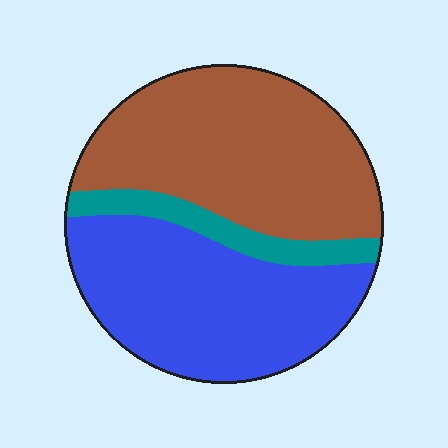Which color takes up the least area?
Teal, at roughly 10%.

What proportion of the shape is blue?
Blue covers around 45% of the shape.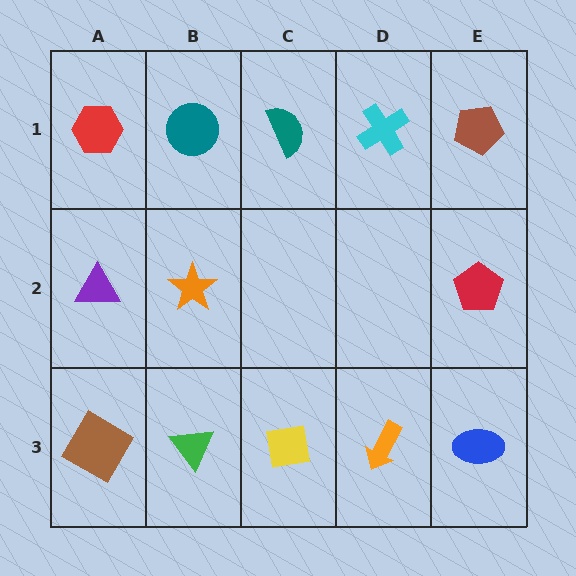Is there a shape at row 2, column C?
No, that cell is empty.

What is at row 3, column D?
An orange arrow.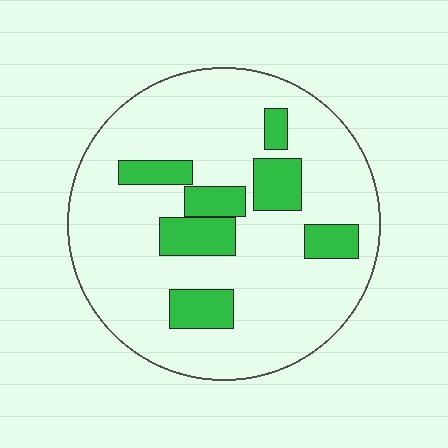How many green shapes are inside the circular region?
7.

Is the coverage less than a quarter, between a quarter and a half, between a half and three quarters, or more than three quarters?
Less than a quarter.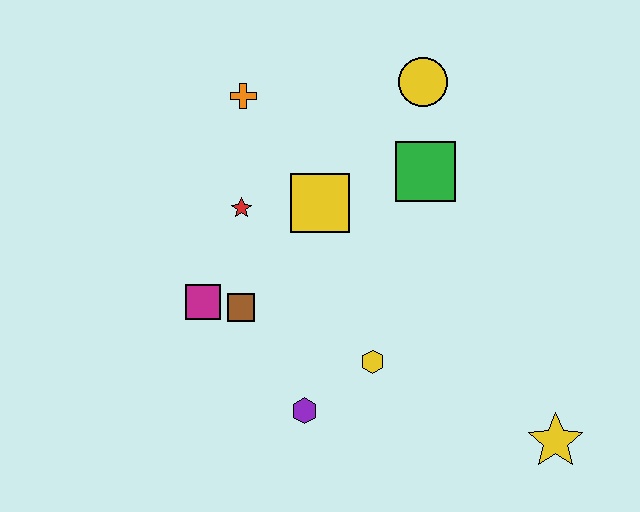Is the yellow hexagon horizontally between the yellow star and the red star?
Yes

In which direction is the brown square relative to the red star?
The brown square is below the red star.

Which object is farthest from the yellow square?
The yellow star is farthest from the yellow square.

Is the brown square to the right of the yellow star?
No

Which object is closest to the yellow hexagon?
The purple hexagon is closest to the yellow hexagon.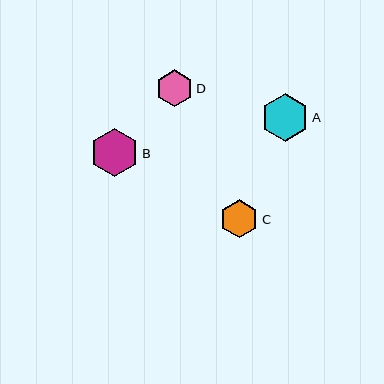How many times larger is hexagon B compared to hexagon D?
Hexagon B is approximately 1.3 times the size of hexagon D.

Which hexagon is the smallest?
Hexagon D is the smallest with a size of approximately 36 pixels.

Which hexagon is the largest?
Hexagon B is the largest with a size of approximately 48 pixels.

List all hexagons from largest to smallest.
From largest to smallest: B, A, C, D.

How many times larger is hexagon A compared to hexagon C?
Hexagon A is approximately 1.3 times the size of hexagon C.